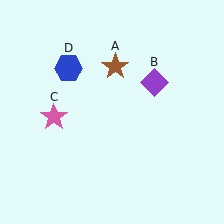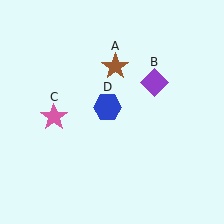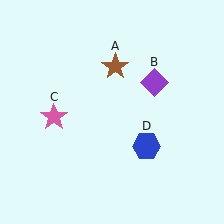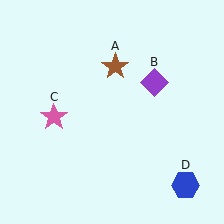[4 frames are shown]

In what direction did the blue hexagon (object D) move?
The blue hexagon (object D) moved down and to the right.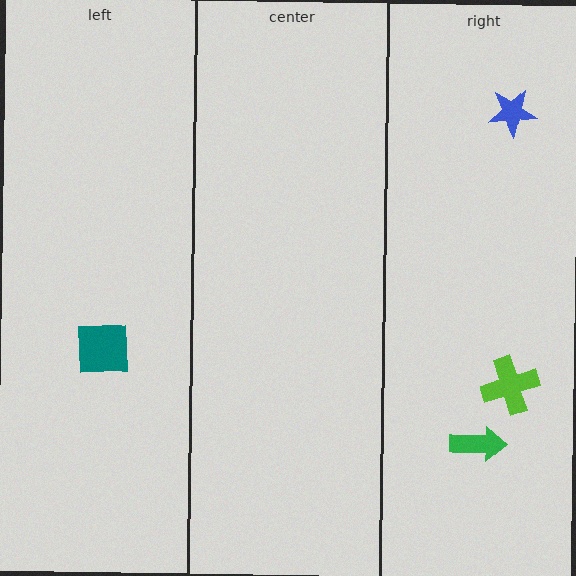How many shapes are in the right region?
3.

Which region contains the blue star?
The right region.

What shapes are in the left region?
The teal square.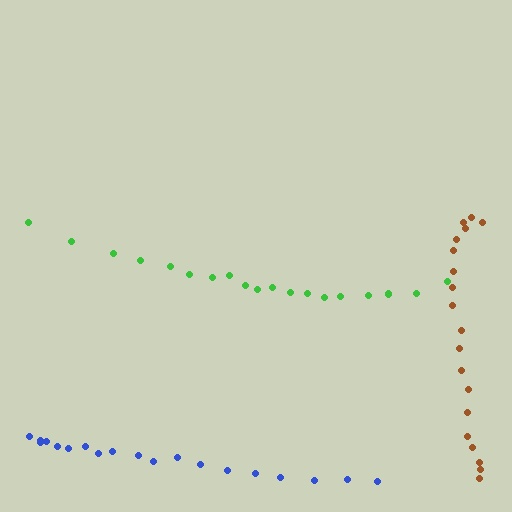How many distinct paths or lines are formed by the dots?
There are 3 distinct paths.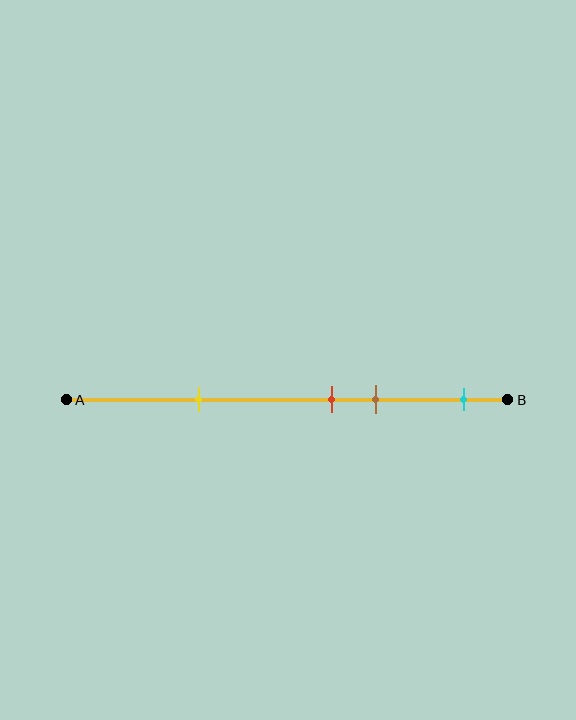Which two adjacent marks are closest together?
The red and brown marks are the closest adjacent pair.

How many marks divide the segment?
There are 4 marks dividing the segment.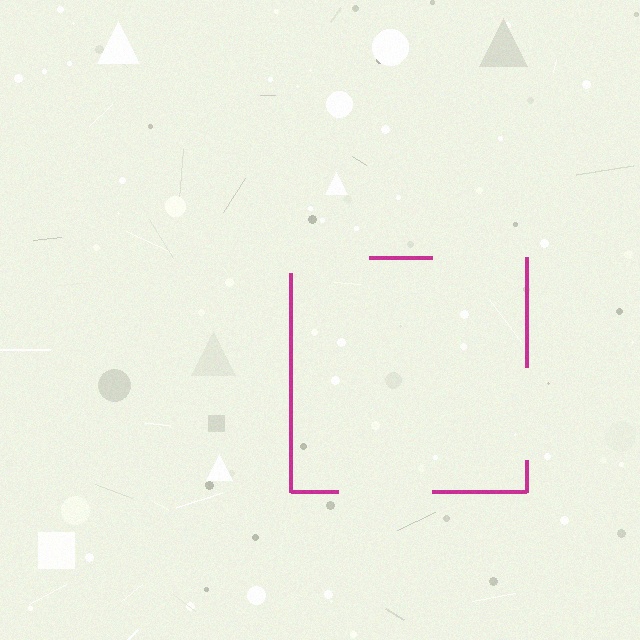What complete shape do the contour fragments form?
The contour fragments form a square.